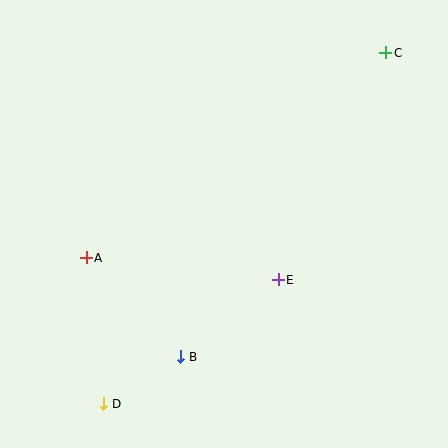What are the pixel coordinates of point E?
Point E is at (278, 280).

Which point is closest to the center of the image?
Point E at (278, 280) is closest to the center.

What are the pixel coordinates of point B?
Point B is at (181, 357).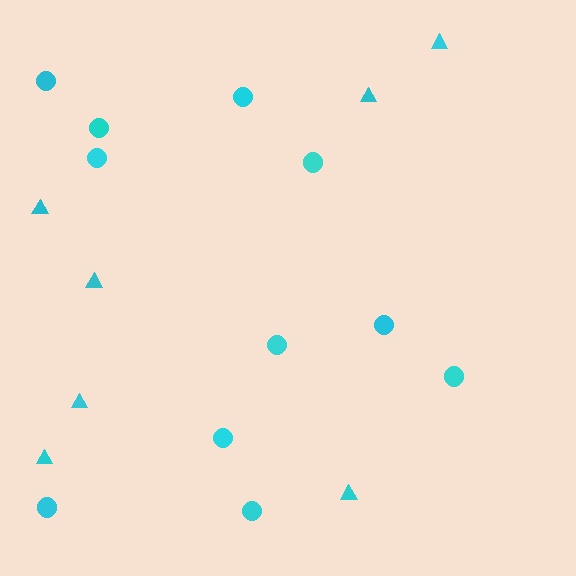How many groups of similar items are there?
There are 2 groups: one group of circles (11) and one group of triangles (7).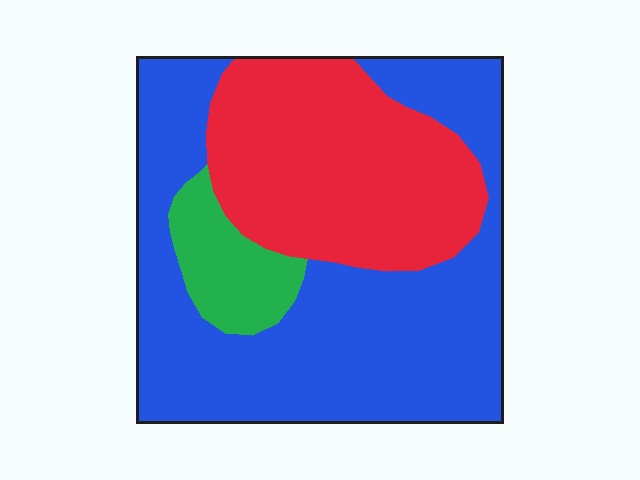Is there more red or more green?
Red.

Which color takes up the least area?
Green, at roughly 10%.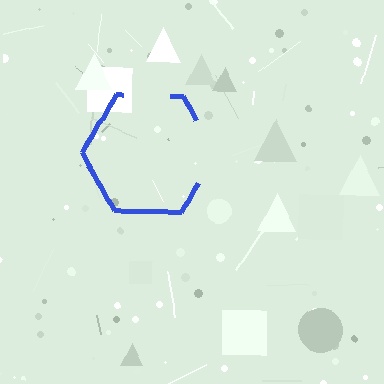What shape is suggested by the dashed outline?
The dashed outline suggests a hexagon.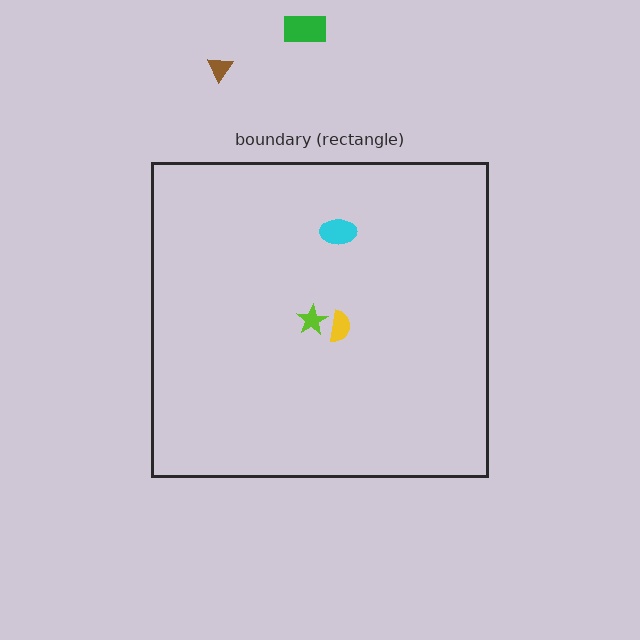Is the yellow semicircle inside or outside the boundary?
Inside.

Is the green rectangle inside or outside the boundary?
Outside.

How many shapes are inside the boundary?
3 inside, 2 outside.